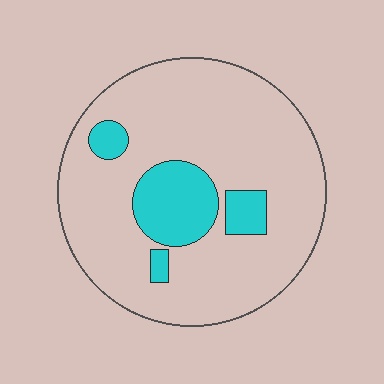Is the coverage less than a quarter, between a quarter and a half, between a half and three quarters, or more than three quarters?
Less than a quarter.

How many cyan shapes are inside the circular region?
4.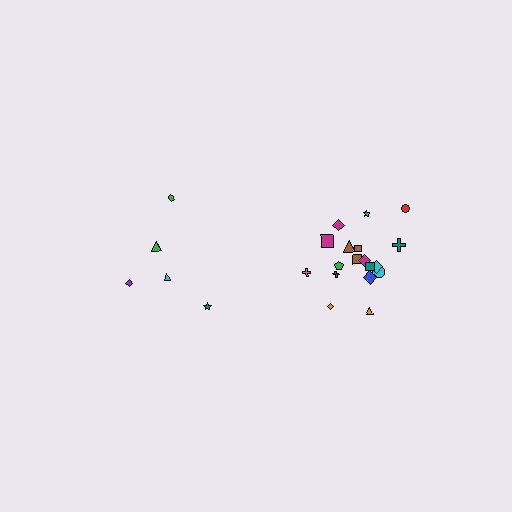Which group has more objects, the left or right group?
The right group.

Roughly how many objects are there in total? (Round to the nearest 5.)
Roughly 25 objects in total.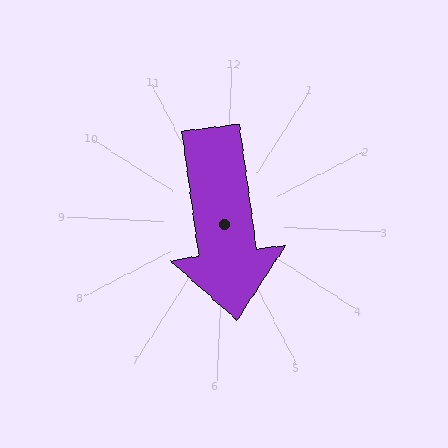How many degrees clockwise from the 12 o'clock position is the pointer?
Approximately 170 degrees.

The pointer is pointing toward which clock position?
Roughly 6 o'clock.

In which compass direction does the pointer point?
South.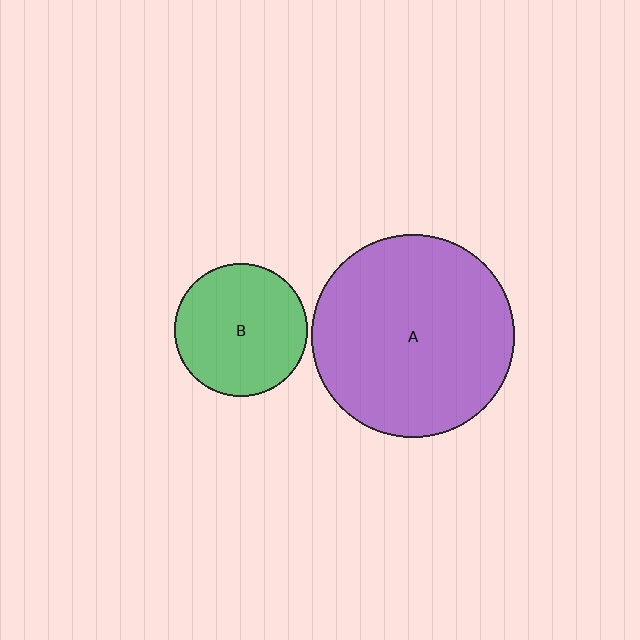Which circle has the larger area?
Circle A (purple).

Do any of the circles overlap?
No, none of the circles overlap.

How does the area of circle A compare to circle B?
Approximately 2.3 times.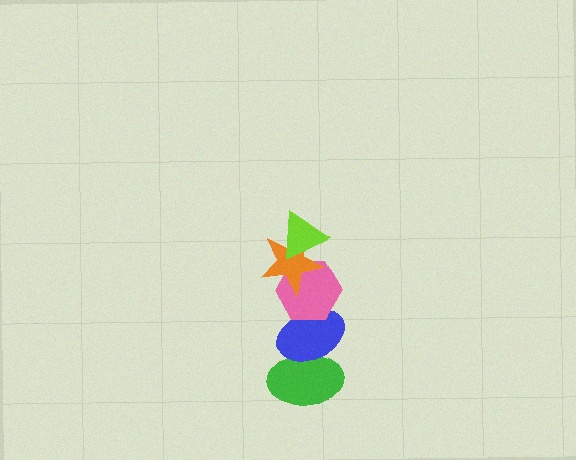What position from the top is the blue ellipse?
The blue ellipse is 4th from the top.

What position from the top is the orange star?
The orange star is 2nd from the top.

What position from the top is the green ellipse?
The green ellipse is 5th from the top.